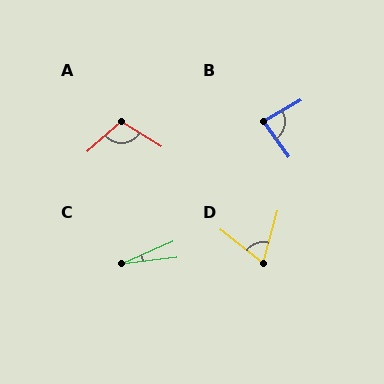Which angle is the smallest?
C, at approximately 17 degrees.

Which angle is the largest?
A, at approximately 107 degrees.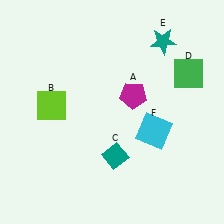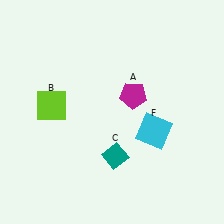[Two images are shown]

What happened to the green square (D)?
The green square (D) was removed in Image 2. It was in the top-right area of Image 1.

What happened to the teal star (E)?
The teal star (E) was removed in Image 2. It was in the top-right area of Image 1.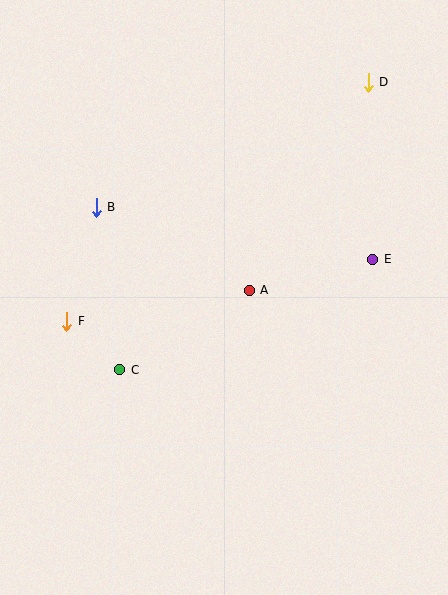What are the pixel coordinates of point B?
Point B is at (96, 208).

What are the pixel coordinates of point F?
Point F is at (67, 321).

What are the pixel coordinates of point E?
Point E is at (373, 259).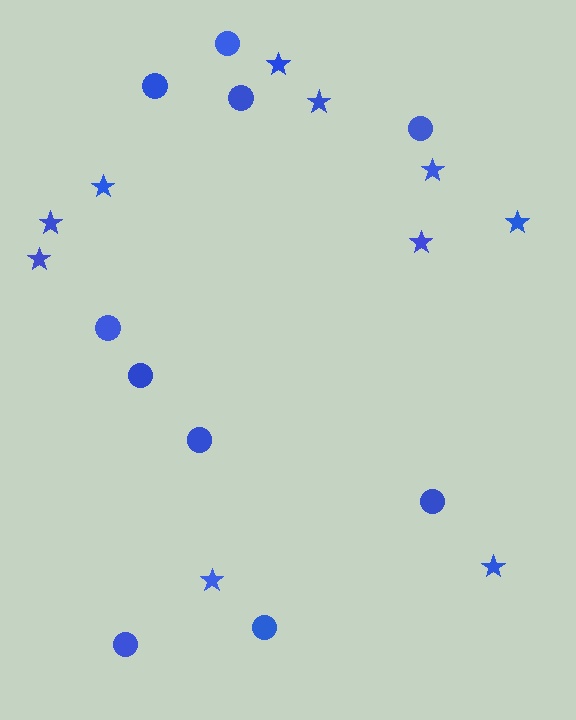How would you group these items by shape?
There are 2 groups: one group of stars (10) and one group of circles (10).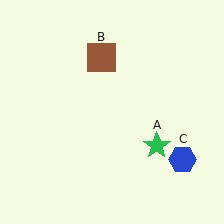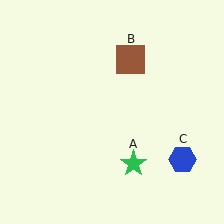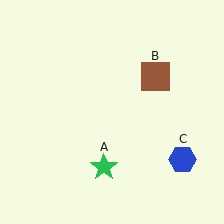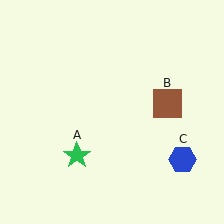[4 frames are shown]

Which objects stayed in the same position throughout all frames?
Blue hexagon (object C) remained stationary.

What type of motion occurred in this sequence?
The green star (object A), brown square (object B) rotated clockwise around the center of the scene.